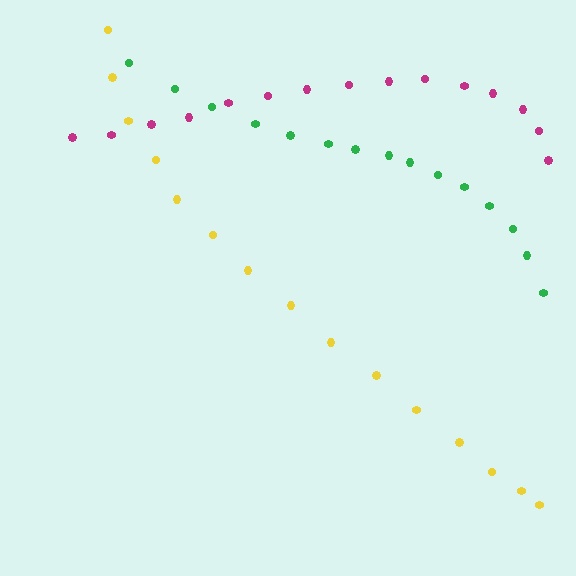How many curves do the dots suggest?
There are 3 distinct paths.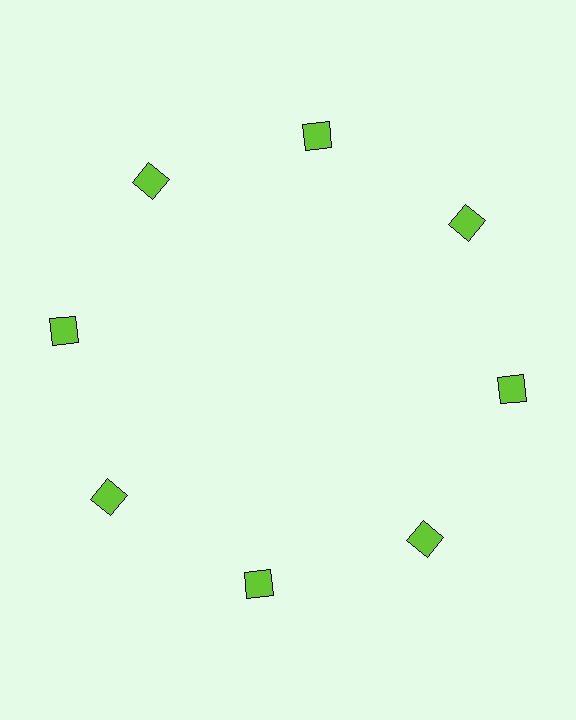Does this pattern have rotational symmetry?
Yes, this pattern has 8-fold rotational symmetry. It looks the same after rotating 45 degrees around the center.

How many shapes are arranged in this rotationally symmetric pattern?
There are 8 shapes, arranged in 8 groups of 1.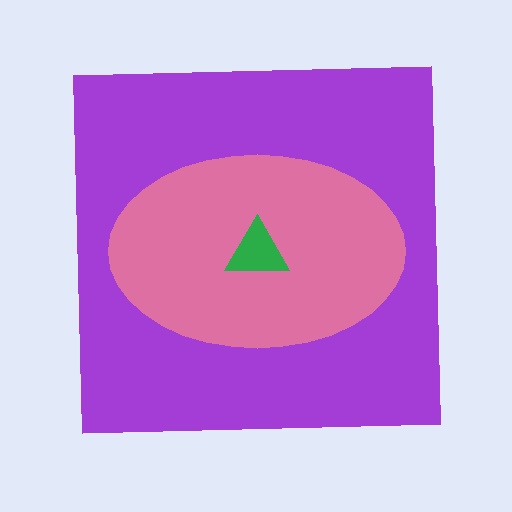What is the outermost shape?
The purple square.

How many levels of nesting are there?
3.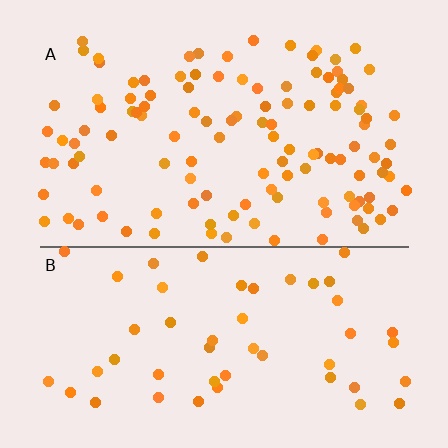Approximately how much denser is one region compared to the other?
Approximately 2.4× — region A over region B.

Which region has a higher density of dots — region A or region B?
A (the top).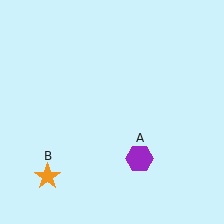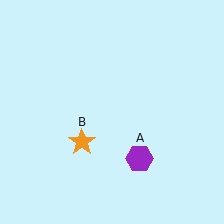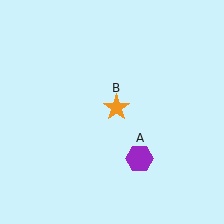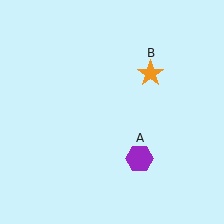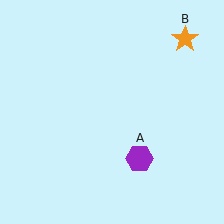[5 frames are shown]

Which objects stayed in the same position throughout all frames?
Purple hexagon (object A) remained stationary.